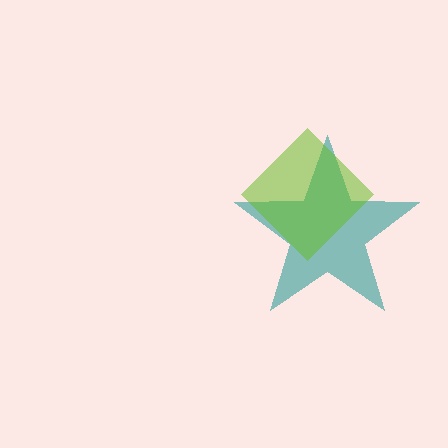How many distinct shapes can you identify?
There are 2 distinct shapes: a teal star, a lime diamond.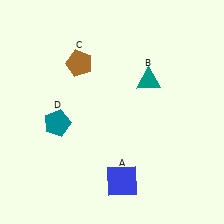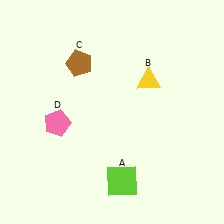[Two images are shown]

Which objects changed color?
A changed from blue to lime. B changed from teal to yellow. D changed from teal to pink.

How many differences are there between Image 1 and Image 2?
There are 3 differences between the two images.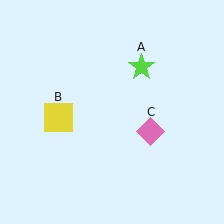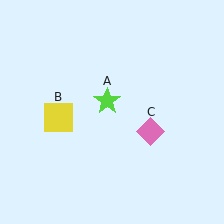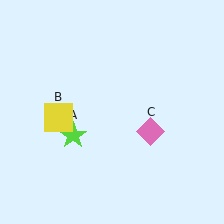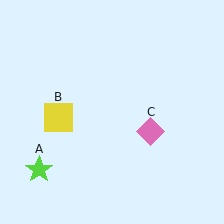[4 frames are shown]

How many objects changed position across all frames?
1 object changed position: lime star (object A).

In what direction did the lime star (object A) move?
The lime star (object A) moved down and to the left.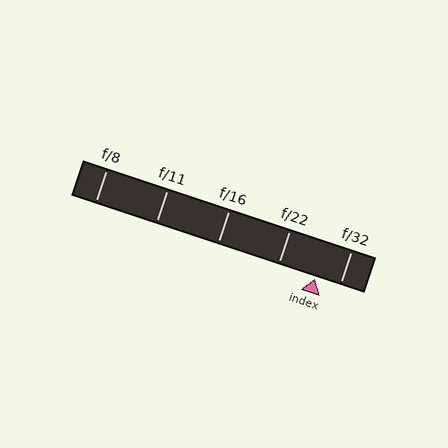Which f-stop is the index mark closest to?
The index mark is closest to f/32.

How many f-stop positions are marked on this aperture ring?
There are 5 f-stop positions marked.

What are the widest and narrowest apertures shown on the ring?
The widest aperture shown is f/8 and the narrowest is f/32.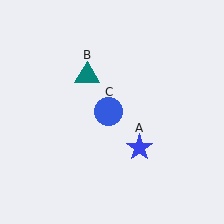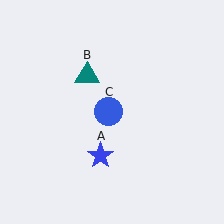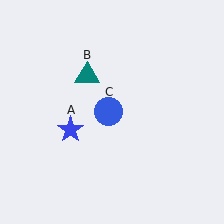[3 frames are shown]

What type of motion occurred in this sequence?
The blue star (object A) rotated clockwise around the center of the scene.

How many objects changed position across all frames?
1 object changed position: blue star (object A).